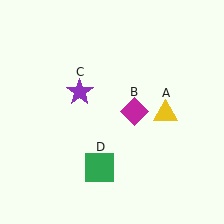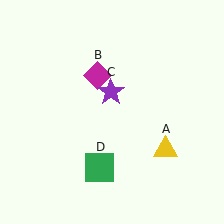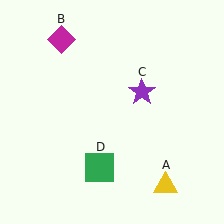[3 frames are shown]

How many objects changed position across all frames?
3 objects changed position: yellow triangle (object A), magenta diamond (object B), purple star (object C).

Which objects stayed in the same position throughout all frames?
Green square (object D) remained stationary.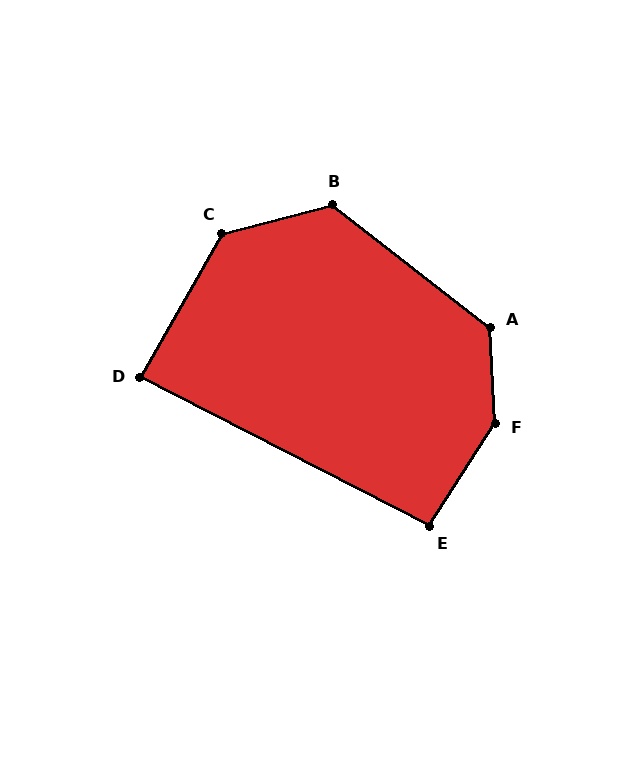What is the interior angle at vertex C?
Approximately 134 degrees (obtuse).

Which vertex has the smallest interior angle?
D, at approximately 88 degrees.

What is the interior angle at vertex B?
Approximately 128 degrees (obtuse).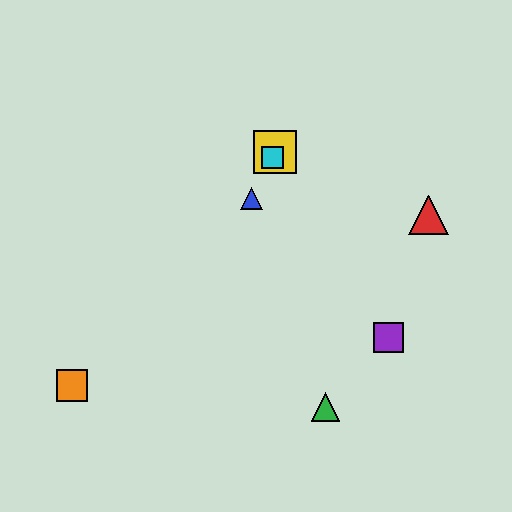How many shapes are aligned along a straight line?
3 shapes (the blue triangle, the yellow square, the cyan square) are aligned along a straight line.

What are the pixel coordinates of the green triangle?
The green triangle is at (326, 407).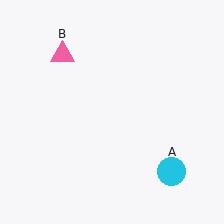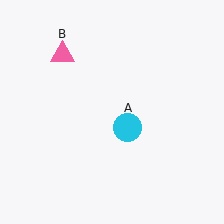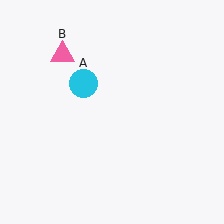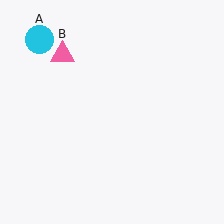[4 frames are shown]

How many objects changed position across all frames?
1 object changed position: cyan circle (object A).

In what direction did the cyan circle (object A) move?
The cyan circle (object A) moved up and to the left.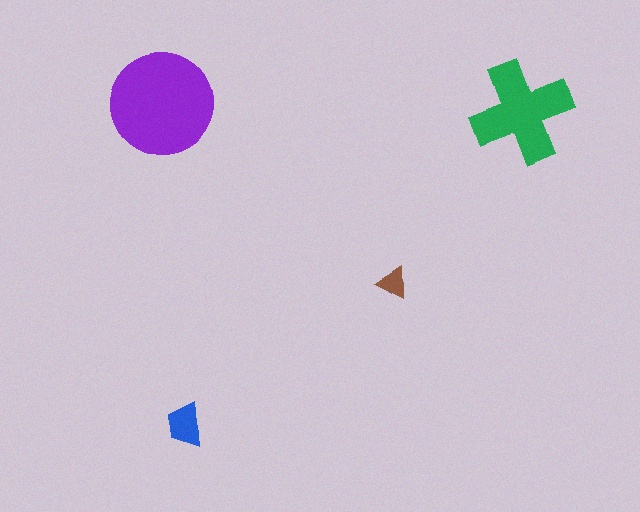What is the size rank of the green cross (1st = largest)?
2nd.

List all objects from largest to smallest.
The purple circle, the green cross, the blue trapezoid, the brown triangle.